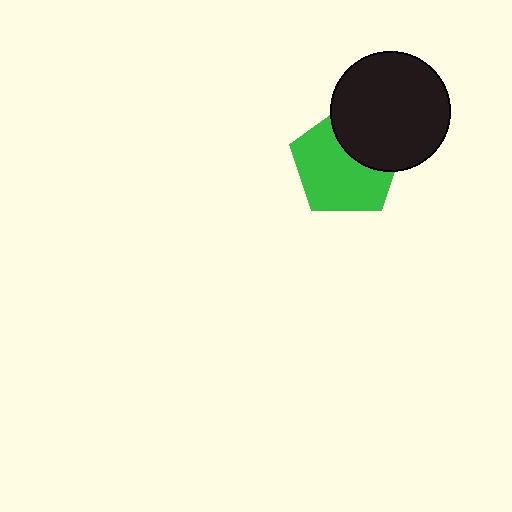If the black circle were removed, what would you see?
You would see the complete green pentagon.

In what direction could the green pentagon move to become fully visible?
The green pentagon could move toward the lower-left. That would shift it out from behind the black circle entirely.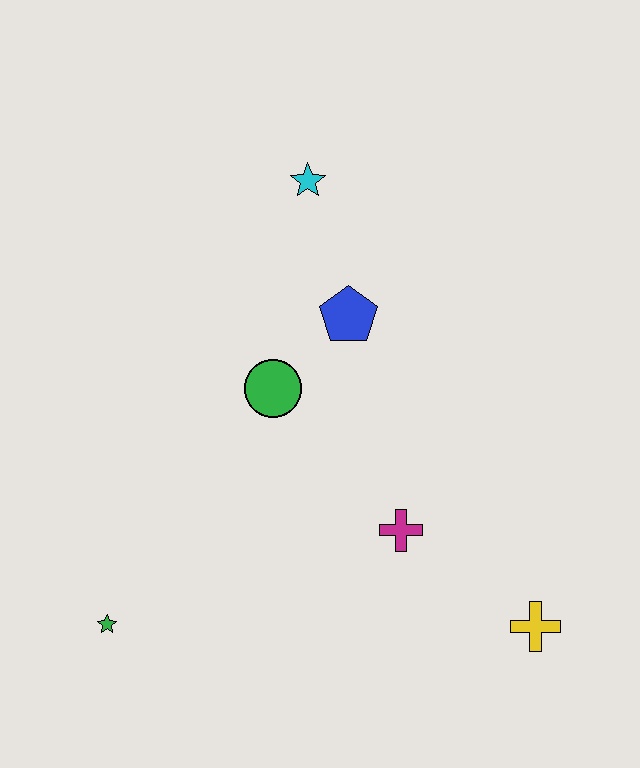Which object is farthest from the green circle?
The yellow cross is farthest from the green circle.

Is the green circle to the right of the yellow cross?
No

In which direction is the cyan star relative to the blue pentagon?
The cyan star is above the blue pentagon.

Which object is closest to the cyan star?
The blue pentagon is closest to the cyan star.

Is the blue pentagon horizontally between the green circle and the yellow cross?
Yes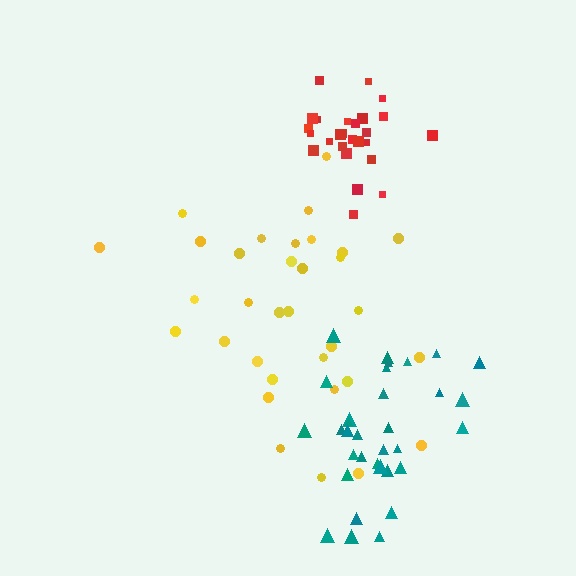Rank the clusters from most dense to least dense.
red, teal, yellow.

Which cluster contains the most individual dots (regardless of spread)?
Yellow (33).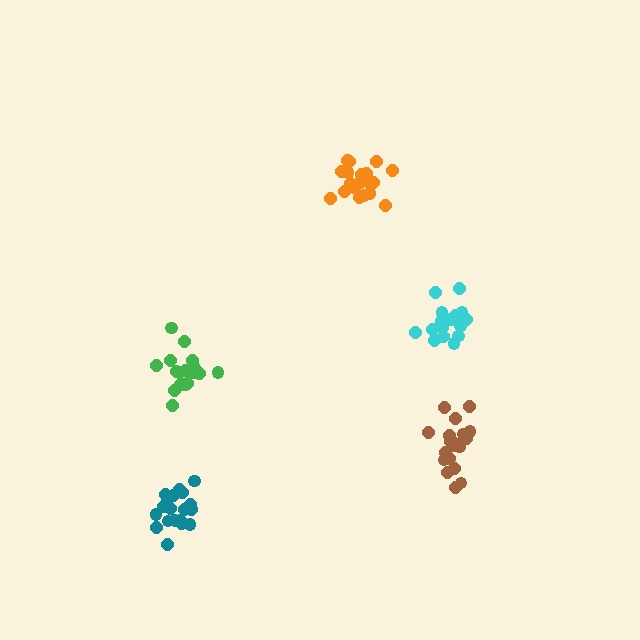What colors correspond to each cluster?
The clusters are colored: green, orange, cyan, teal, brown.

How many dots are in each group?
Group 1: 19 dots, Group 2: 19 dots, Group 3: 18 dots, Group 4: 20 dots, Group 5: 20 dots (96 total).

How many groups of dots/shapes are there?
There are 5 groups.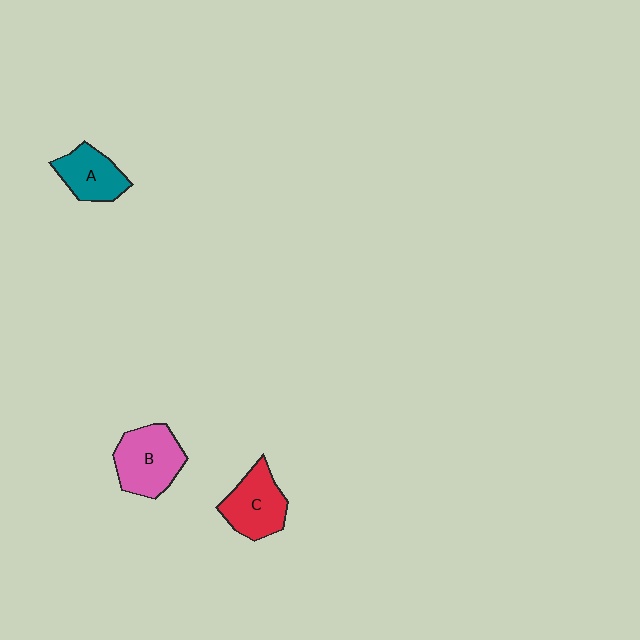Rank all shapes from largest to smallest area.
From largest to smallest: B (pink), C (red), A (teal).